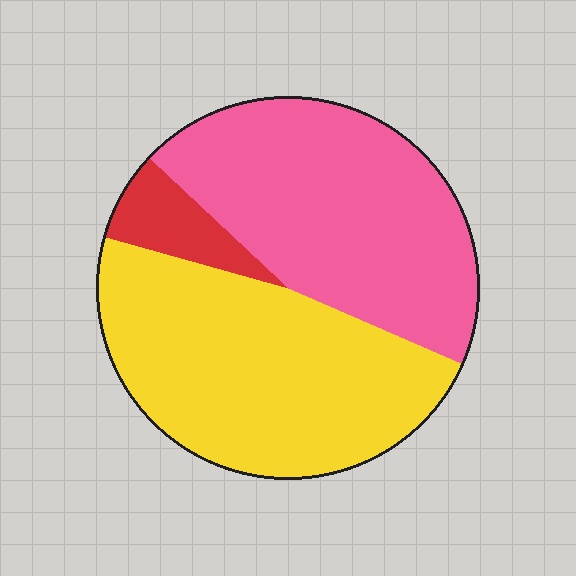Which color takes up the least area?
Red, at roughly 10%.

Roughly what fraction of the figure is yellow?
Yellow takes up between a third and a half of the figure.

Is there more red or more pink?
Pink.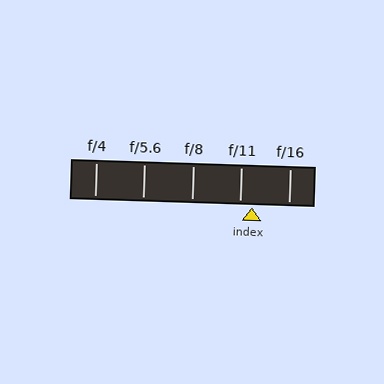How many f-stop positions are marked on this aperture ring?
There are 5 f-stop positions marked.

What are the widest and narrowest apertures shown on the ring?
The widest aperture shown is f/4 and the narrowest is f/16.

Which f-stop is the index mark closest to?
The index mark is closest to f/11.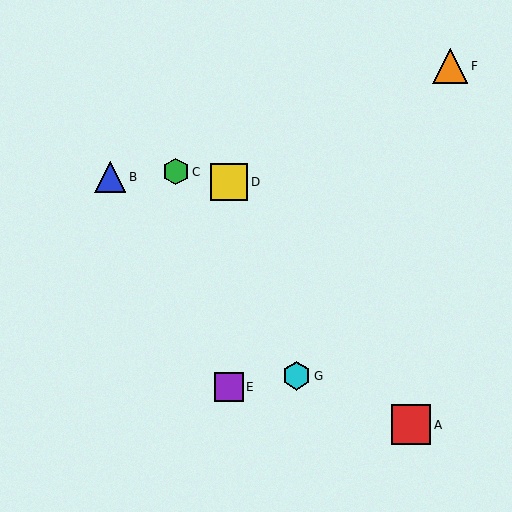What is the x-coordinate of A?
Object A is at x≈411.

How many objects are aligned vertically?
2 objects (D, E) are aligned vertically.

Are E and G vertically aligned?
No, E is at x≈229 and G is at x≈297.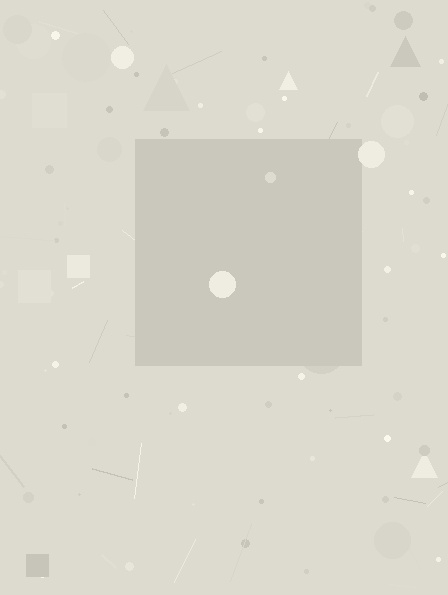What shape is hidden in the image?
A square is hidden in the image.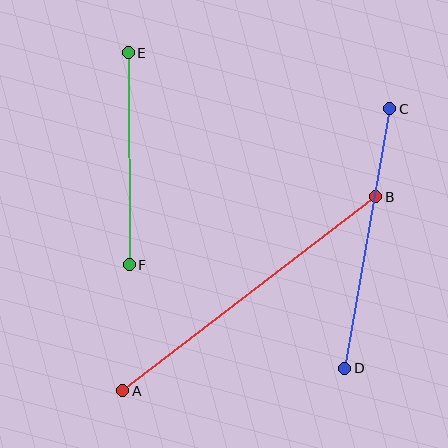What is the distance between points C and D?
The distance is approximately 264 pixels.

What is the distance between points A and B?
The distance is approximately 319 pixels.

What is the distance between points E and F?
The distance is approximately 212 pixels.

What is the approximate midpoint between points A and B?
The midpoint is at approximately (249, 294) pixels.